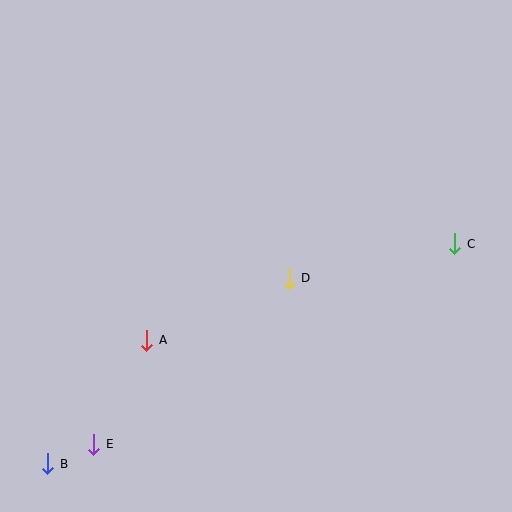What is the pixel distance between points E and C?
The distance between E and C is 413 pixels.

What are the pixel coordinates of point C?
Point C is at (455, 244).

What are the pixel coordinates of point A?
Point A is at (147, 340).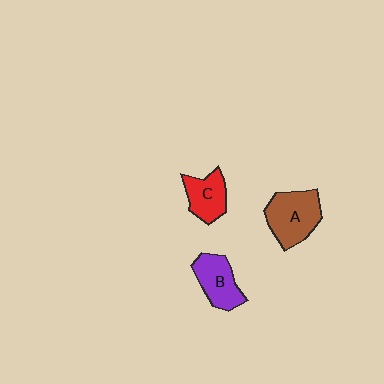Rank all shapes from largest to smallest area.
From largest to smallest: A (brown), B (purple), C (red).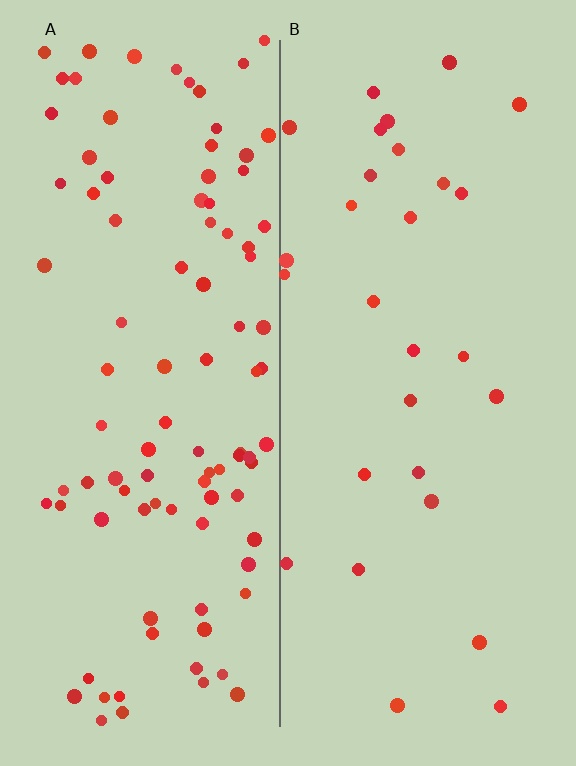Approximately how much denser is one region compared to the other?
Approximately 3.3× — region A over region B.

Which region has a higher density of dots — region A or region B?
A (the left).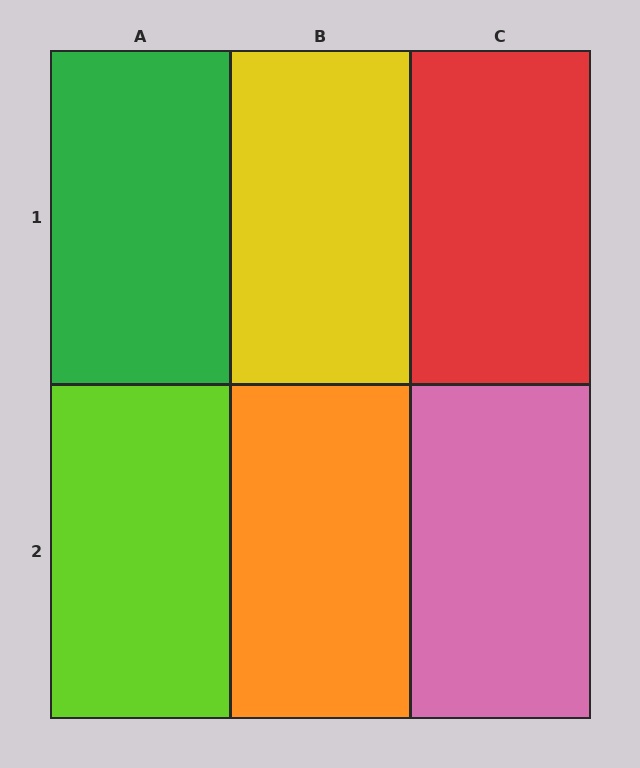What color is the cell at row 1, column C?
Red.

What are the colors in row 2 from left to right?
Lime, orange, pink.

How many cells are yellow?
1 cell is yellow.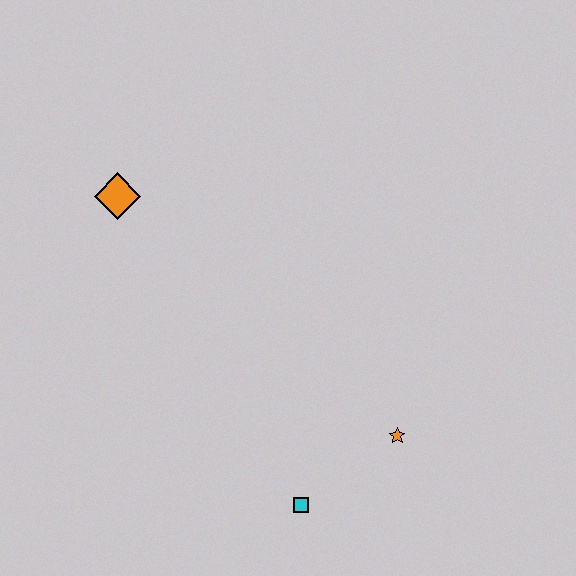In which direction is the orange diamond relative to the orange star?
The orange diamond is to the left of the orange star.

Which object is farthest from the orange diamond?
The orange star is farthest from the orange diamond.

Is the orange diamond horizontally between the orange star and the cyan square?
No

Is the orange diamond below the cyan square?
No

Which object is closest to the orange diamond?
The cyan square is closest to the orange diamond.